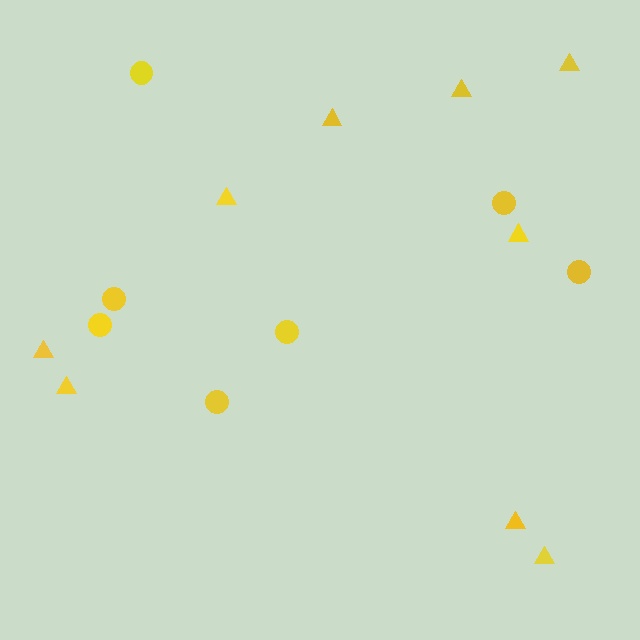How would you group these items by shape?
There are 2 groups: one group of triangles (9) and one group of circles (7).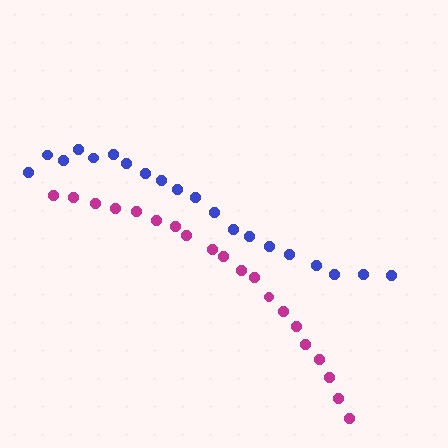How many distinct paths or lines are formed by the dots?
There are 2 distinct paths.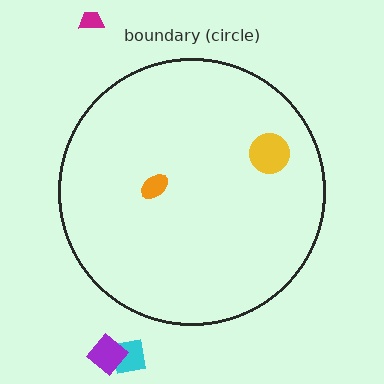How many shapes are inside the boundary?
2 inside, 3 outside.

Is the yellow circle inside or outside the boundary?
Inside.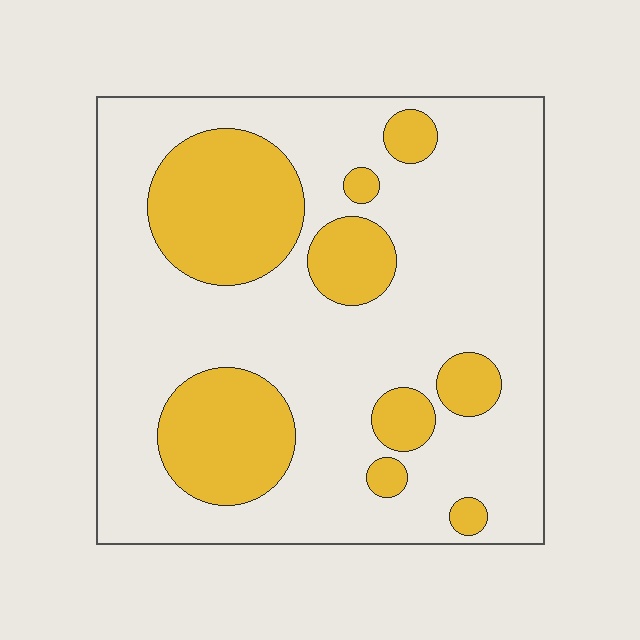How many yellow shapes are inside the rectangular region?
9.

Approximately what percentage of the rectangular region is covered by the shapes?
Approximately 25%.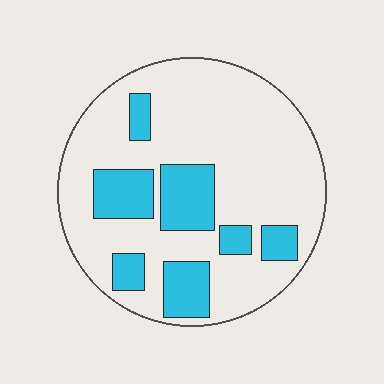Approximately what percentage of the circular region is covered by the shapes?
Approximately 25%.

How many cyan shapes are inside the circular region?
7.